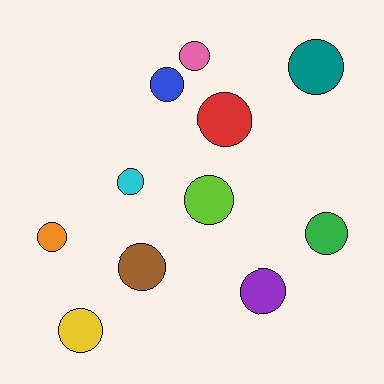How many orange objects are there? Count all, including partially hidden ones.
There is 1 orange object.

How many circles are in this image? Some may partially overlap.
There are 11 circles.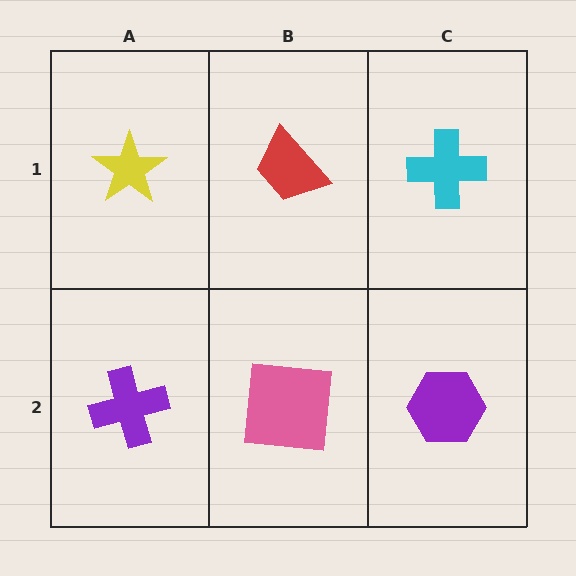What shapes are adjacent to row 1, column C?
A purple hexagon (row 2, column C), a red trapezoid (row 1, column B).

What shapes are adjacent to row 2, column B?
A red trapezoid (row 1, column B), a purple cross (row 2, column A), a purple hexagon (row 2, column C).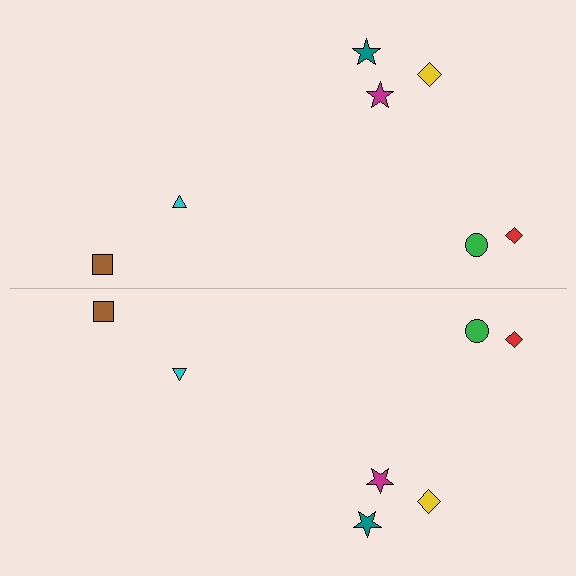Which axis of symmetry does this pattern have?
The pattern has a horizontal axis of symmetry running through the center of the image.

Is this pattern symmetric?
Yes, this pattern has bilateral (reflection) symmetry.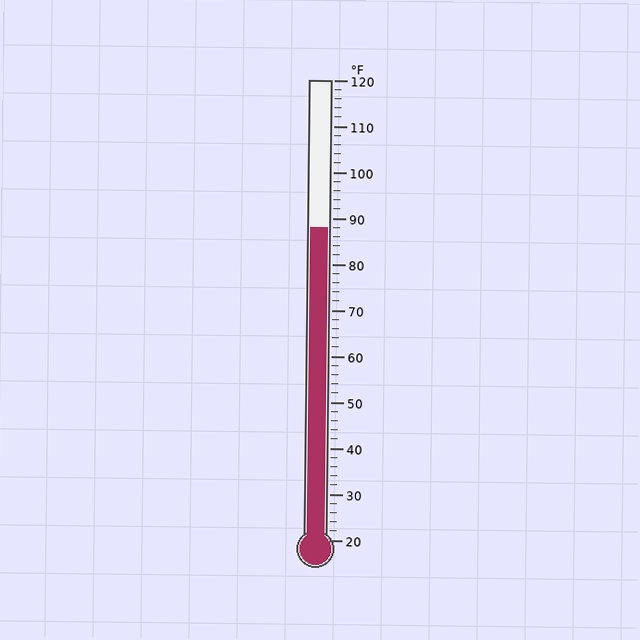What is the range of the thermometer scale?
The thermometer scale ranges from 20°F to 120°F.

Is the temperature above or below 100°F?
The temperature is below 100°F.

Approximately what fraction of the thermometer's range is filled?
The thermometer is filled to approximately 70% of its range.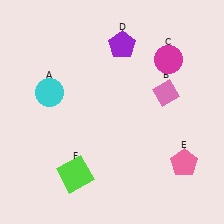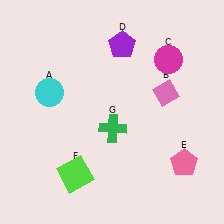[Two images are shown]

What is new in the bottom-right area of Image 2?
A green cross (G) was added in the bottom-right area of Image 2.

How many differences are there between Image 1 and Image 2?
There is 1 difference between the two images.